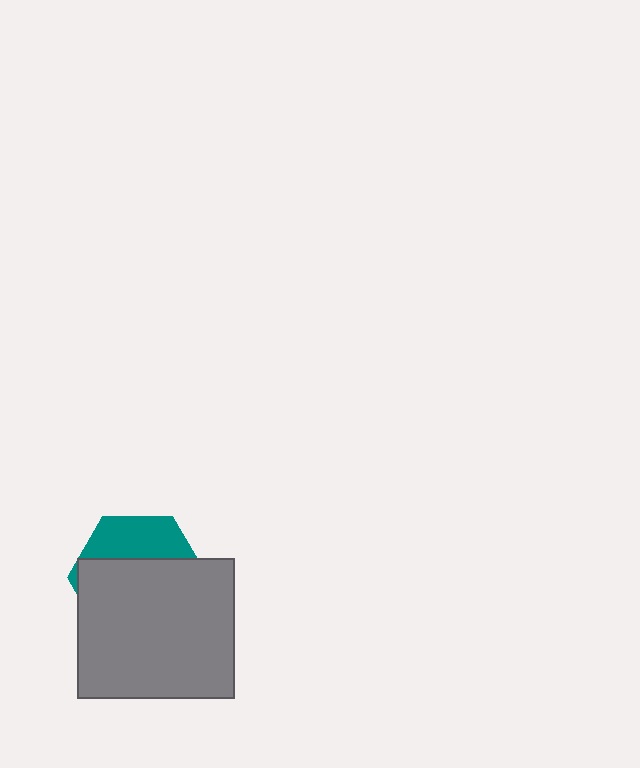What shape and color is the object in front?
The object in front is a gray rectangle.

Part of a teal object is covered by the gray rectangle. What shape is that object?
It is a hexagon.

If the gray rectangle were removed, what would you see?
You would see the complete teal hexagon.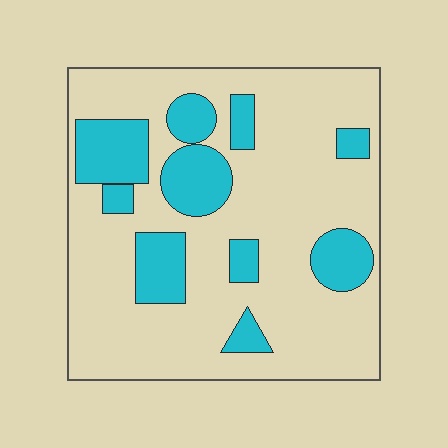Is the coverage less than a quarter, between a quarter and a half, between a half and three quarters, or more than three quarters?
Less than a quarter.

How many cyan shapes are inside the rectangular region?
10.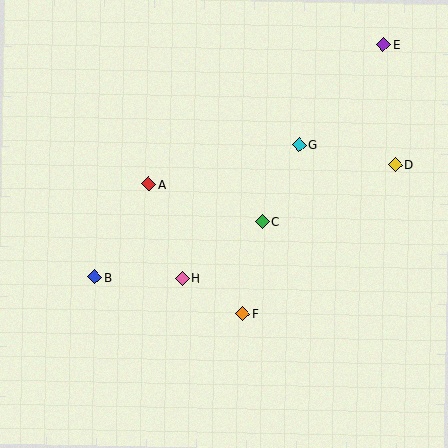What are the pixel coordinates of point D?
Point D is at (395, 165).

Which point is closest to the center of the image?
Point C at (262, 222) is closest to the center.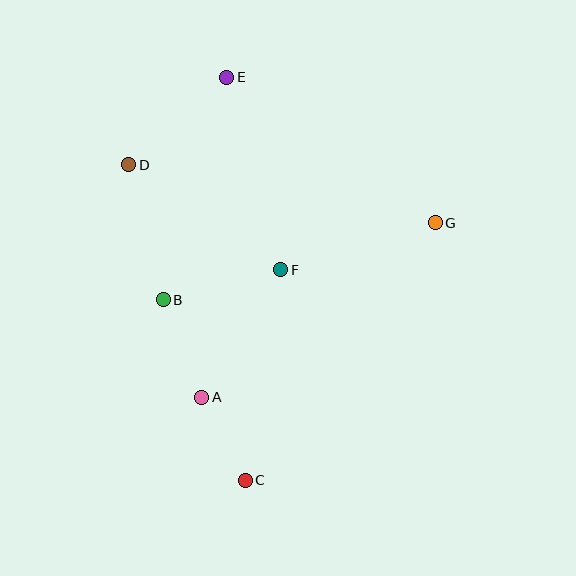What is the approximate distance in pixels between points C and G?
The distance between C and G is approximately 320 pixels.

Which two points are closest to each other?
Points A and C are closest to each other.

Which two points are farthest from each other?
Points C and E are farthest from each other.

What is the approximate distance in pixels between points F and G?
The distance between F and G is approximately 161 pixels.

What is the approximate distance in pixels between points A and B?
The distance between A and B is approximately 105 pixels.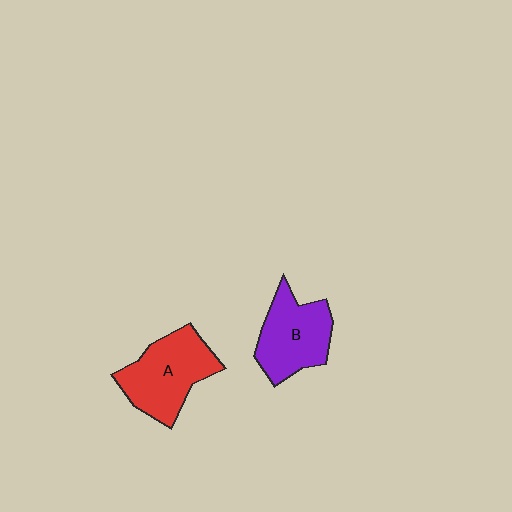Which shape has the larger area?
Shape A (red).